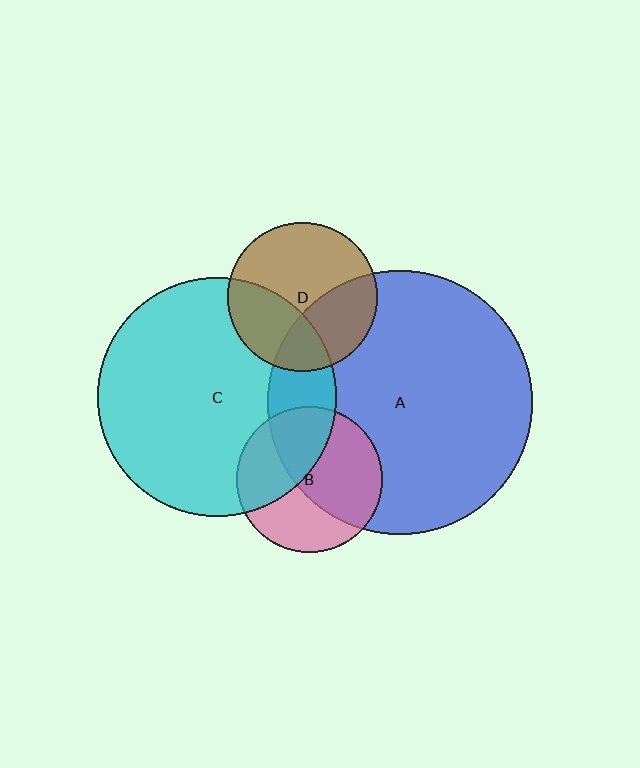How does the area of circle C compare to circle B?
Approximately 2.7 times.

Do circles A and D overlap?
Yes.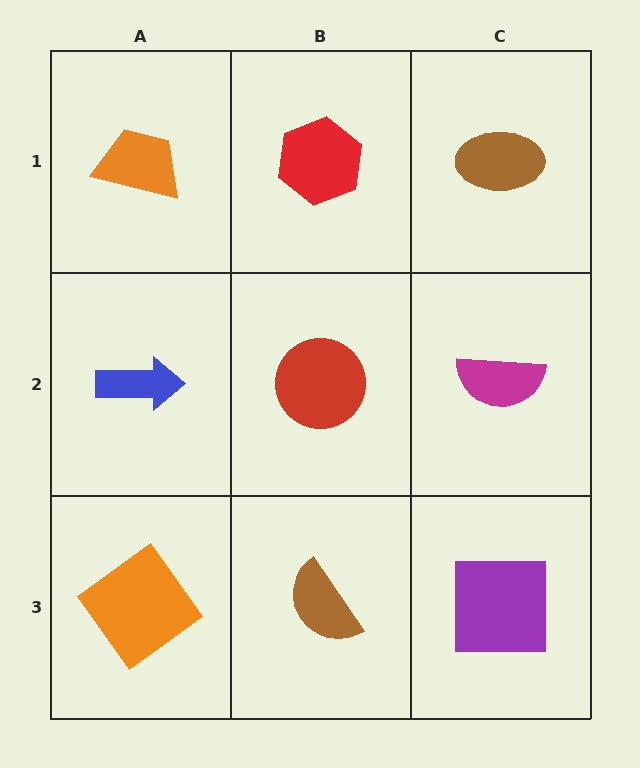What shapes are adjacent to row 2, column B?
A red hexagon (row 1, column B), a brown semicircle (row 3, column B), a blue arrow (row 2, column A), a magenta semicircle (row 2, column C).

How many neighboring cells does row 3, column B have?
3.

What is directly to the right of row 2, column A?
A red circle.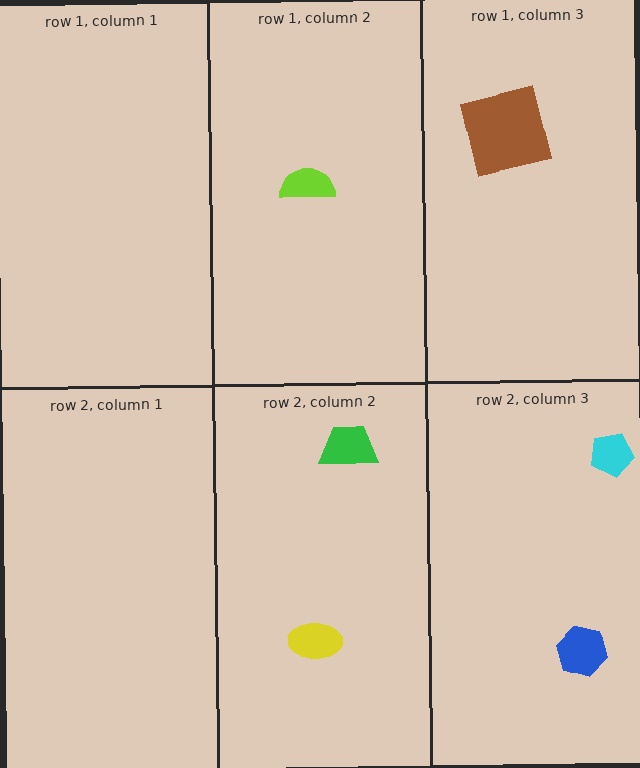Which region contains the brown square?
The row 1, column 3 region.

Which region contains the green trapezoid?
The row 2, column 2 region.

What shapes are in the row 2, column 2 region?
The yellow ellipse, the green trapezoid.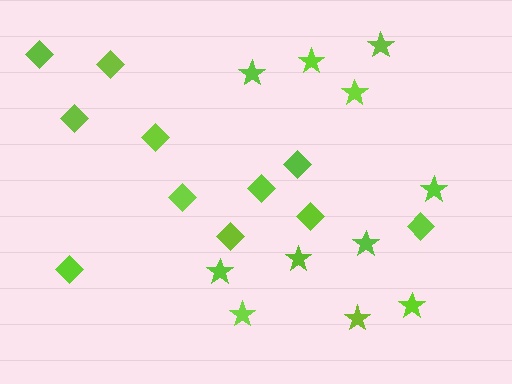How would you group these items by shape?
There are 2 groups: one group of diamonds (11) and one group of stars (11).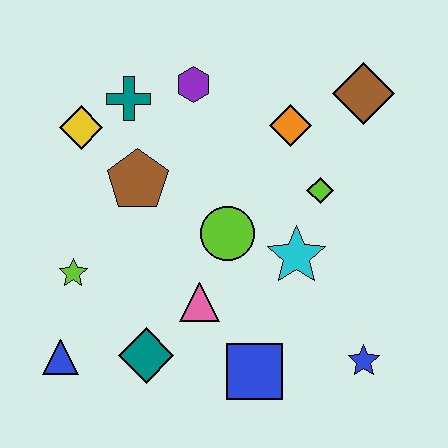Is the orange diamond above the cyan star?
Yes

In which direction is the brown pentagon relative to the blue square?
The brown pentagon is above the blue square.